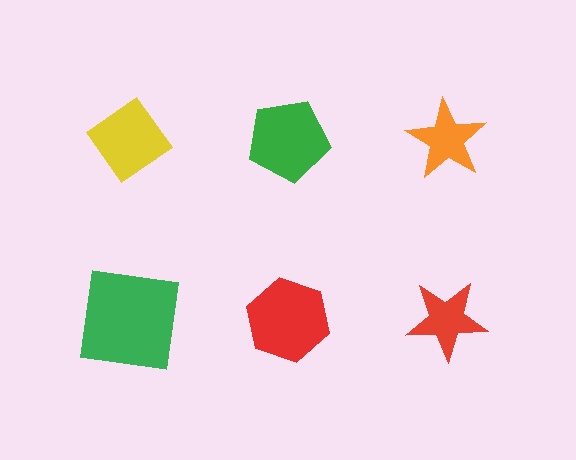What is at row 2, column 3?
A red star.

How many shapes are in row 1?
3 shapes.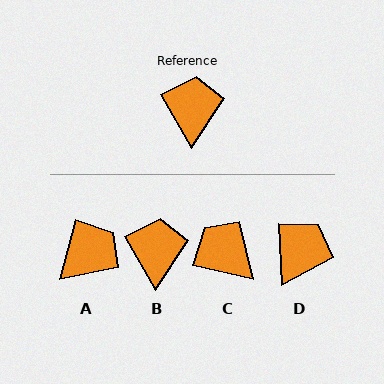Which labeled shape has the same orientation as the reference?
B.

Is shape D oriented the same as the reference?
No, it is off by about 28 degrees.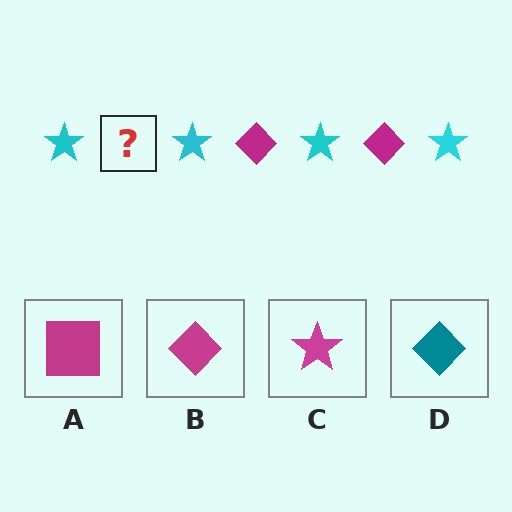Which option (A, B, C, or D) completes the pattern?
B.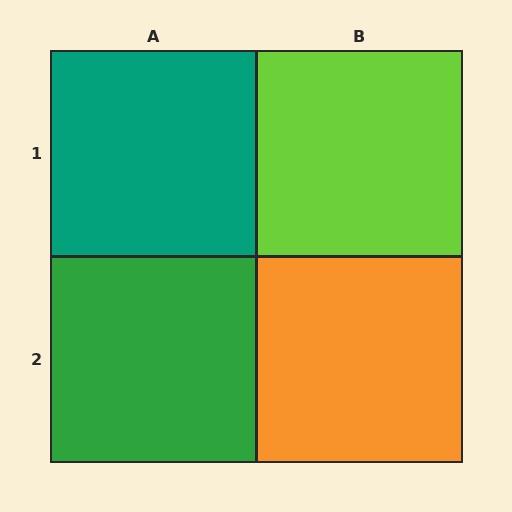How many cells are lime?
1 cell is lime.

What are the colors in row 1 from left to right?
Teal, lime.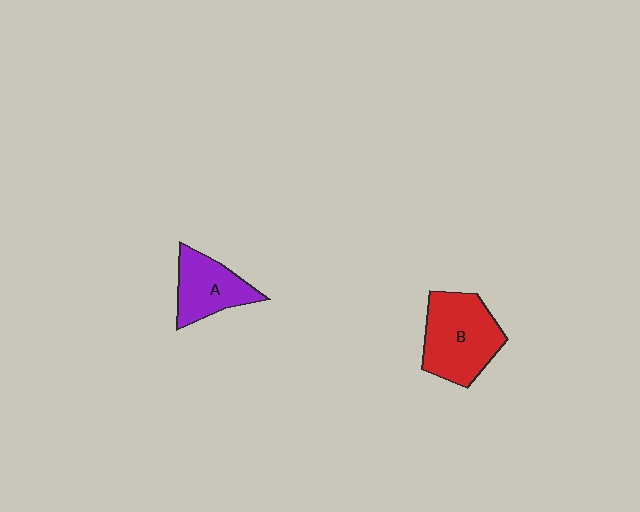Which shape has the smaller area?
Shape A (purple).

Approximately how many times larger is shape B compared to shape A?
Approximately 1.4 times.